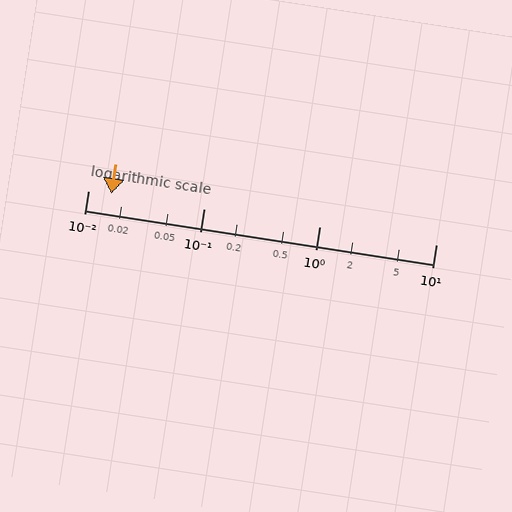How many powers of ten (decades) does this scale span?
The scale spans 3 decades, from 0.01 to 10.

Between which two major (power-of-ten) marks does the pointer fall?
The pointer is between 0.01 and 0.1.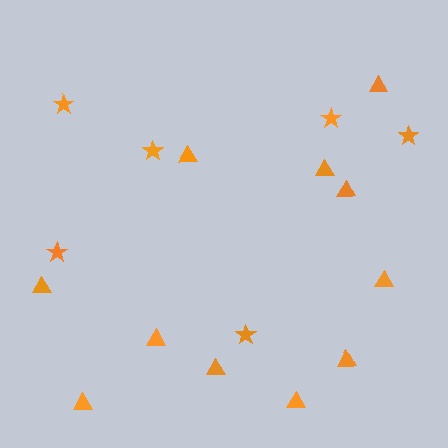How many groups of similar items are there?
There are 2 groups: one group of triangles (11) and one group of stars (6).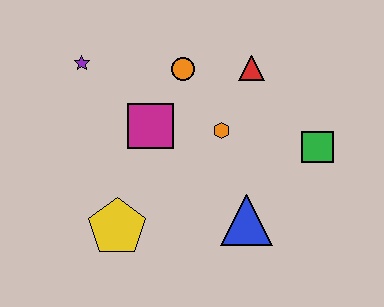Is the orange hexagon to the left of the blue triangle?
Yes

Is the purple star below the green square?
No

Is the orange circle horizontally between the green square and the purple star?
Yes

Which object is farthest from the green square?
The purple star is farthest from the green square.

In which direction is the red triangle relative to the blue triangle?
The red triangle is above the blue triangle.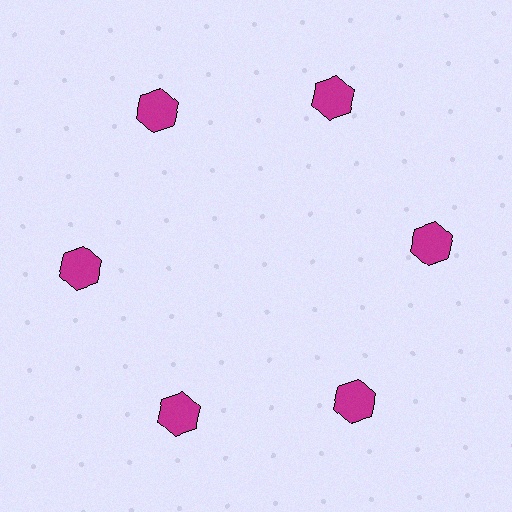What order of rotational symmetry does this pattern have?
This pattern has 6-fold rotational symmetry.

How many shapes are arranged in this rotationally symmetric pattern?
There are 6 shapes, arranged in 6 groups of 1.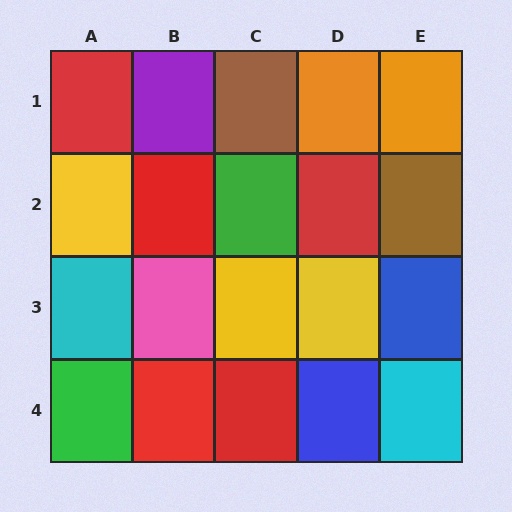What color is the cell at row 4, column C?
Red.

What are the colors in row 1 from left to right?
Red, purple, brown, orange, orange.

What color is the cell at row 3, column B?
Pink.